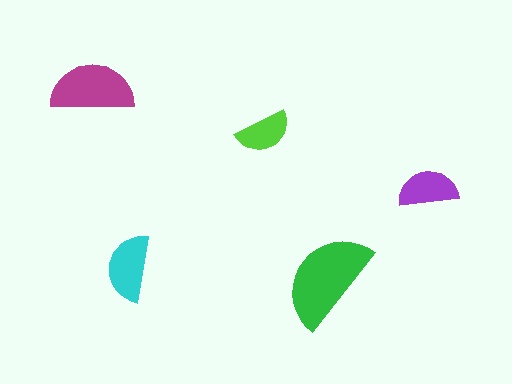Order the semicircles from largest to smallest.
the green one, the magenta one, the cyan one, the purple one, the lime one.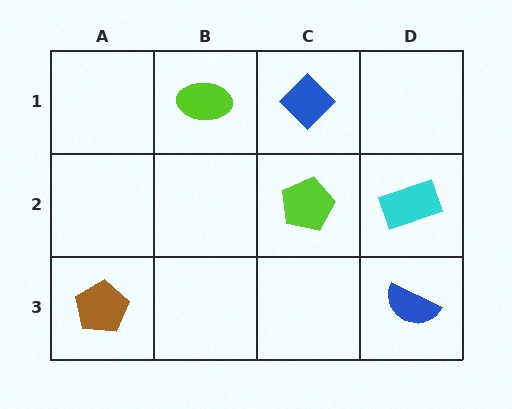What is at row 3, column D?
A blue semicircle.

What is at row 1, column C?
A blue diamond.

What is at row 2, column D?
A cyan rectangle.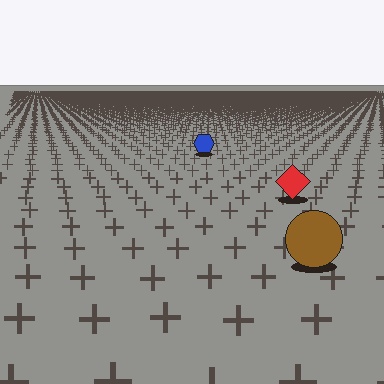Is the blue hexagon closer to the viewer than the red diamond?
No. The red diamond is closer — you can tell from the texture gradient: the ground texture is coarser near it.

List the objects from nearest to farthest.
From nearest to farthest: the brown circle, the red diamond, the blue hexagon.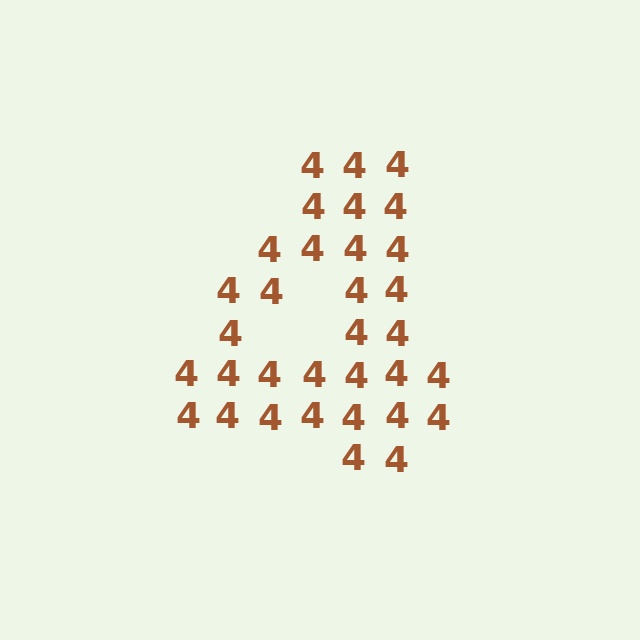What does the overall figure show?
The overall figure shows the digit 4.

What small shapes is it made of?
It is made of small digit 4's.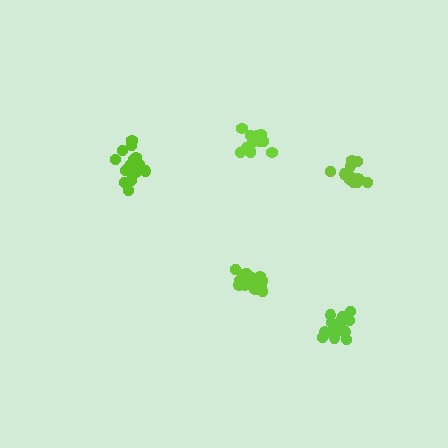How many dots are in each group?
Group 1: 15 dots, Group 2: 18 dots, Group 3: 19 dots, Group 4: 14 dots, Group 5: 14 dots (80 total).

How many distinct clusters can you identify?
There are 5 distinct clusters.